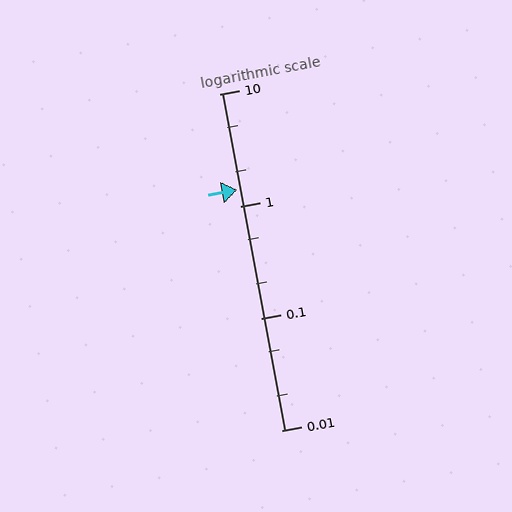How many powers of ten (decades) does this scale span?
The scale spans 3 decades, from 0.01 to 10.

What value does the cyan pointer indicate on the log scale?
The pointer indicates approximately 1.4.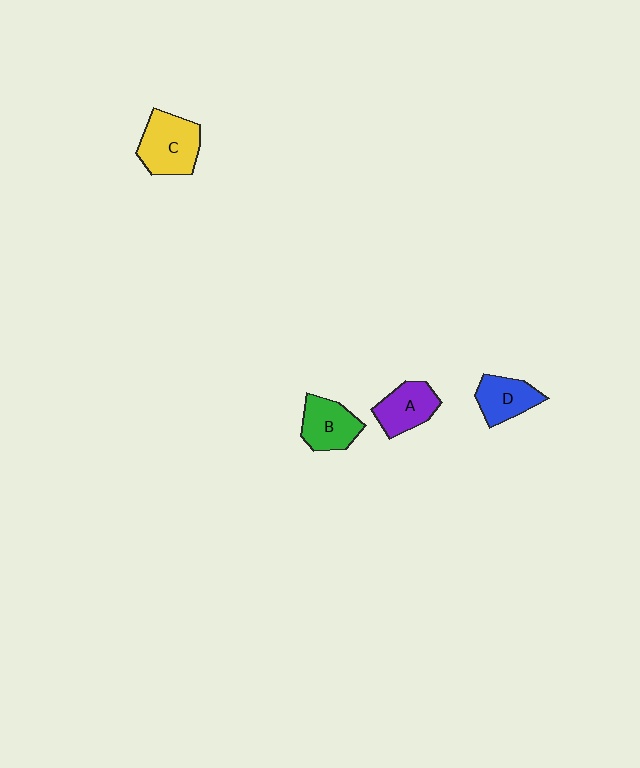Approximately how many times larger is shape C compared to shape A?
Approximately 1.3 times.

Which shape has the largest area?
Shape C (yellow).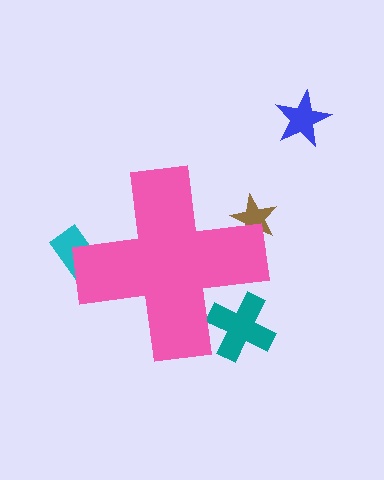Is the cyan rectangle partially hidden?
Yes, the cyan rectangle is partially hidden behind the pink cross.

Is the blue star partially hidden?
No, the blue star is fully visible.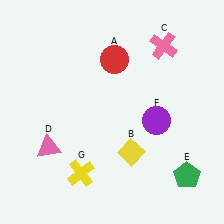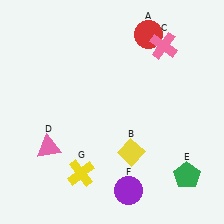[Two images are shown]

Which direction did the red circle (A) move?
The red circle (A) moved right.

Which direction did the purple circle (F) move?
The purple circle (F) moved down.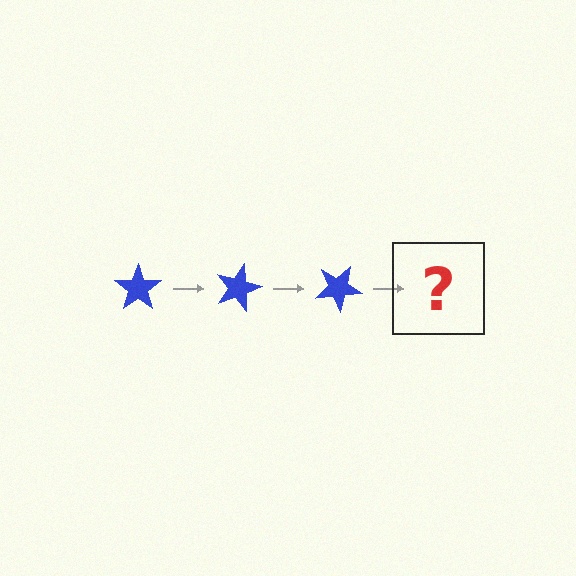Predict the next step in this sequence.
The next step is a blue star rotated 45 degrees.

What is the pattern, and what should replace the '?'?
The pattern is that the star rotates 15 degrees each step. The '?' should be a blue star rotated 45 degrees.